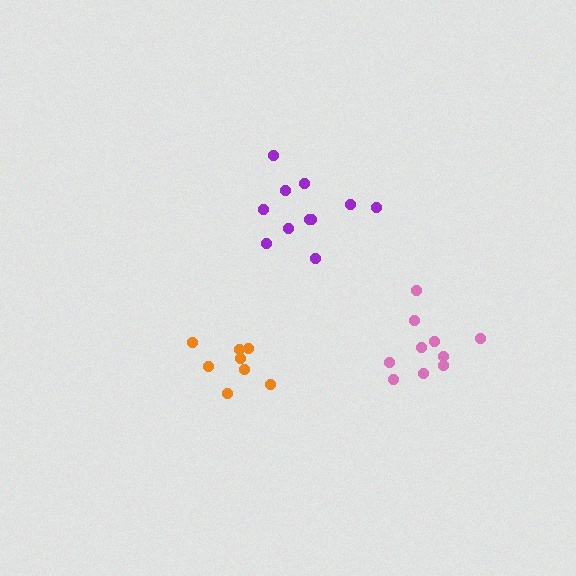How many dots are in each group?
Group 1: 8 dots, Group 2: 10 dots, Group 3: 11 dots (29 total).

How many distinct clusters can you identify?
There are 3 distinct clusters.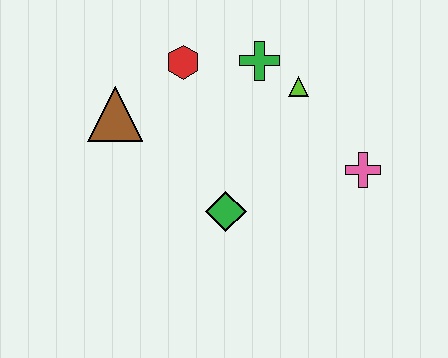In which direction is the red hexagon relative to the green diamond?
The red hexagon is above the green diamond.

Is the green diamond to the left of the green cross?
Yes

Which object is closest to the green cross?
The lime triangle is closest to the green cross.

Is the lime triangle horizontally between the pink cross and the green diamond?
Yes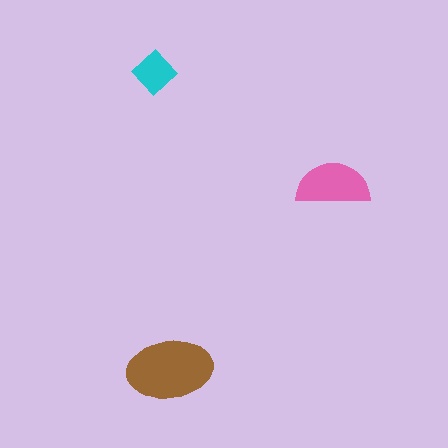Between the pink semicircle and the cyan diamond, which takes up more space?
The pink semicircle.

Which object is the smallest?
The cyan diamond.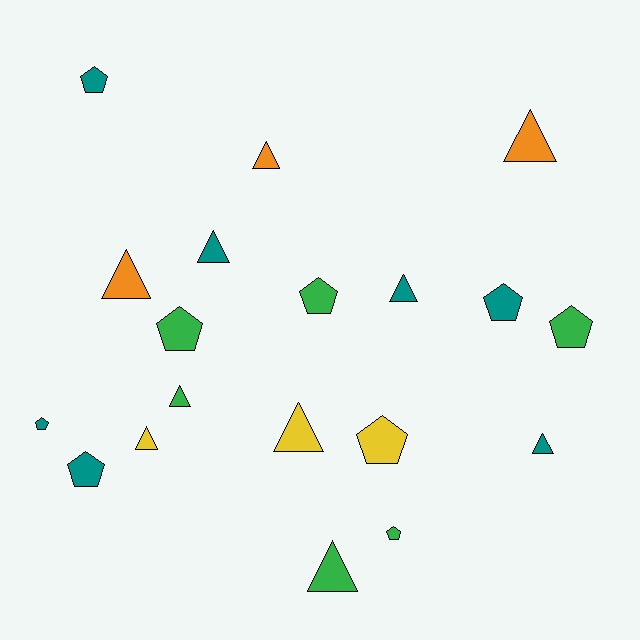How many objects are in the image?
There are 19 objects.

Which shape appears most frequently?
Triangle, with 10 objects.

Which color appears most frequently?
Teal, with 7 objects.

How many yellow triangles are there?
There are 2 yellow triangles.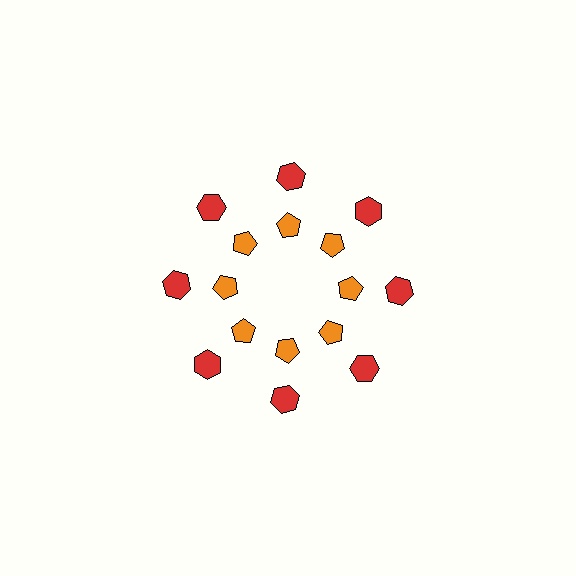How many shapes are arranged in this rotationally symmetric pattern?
There are 16 shapes, arranged in 8 groups of 2.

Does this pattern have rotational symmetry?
Yes, this pattern has 8-fold rotational symmetry. It looks the same after rotating 45 degrees around the center.